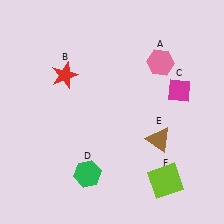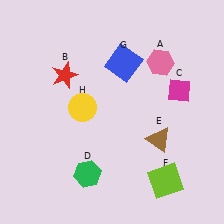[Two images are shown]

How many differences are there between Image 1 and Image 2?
There are 2 differences between the two images.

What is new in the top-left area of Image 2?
A yellow circle (H) was added in the top-left area of Image 2.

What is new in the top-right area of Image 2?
A blue square (G) was added in the top-right area of Image 2.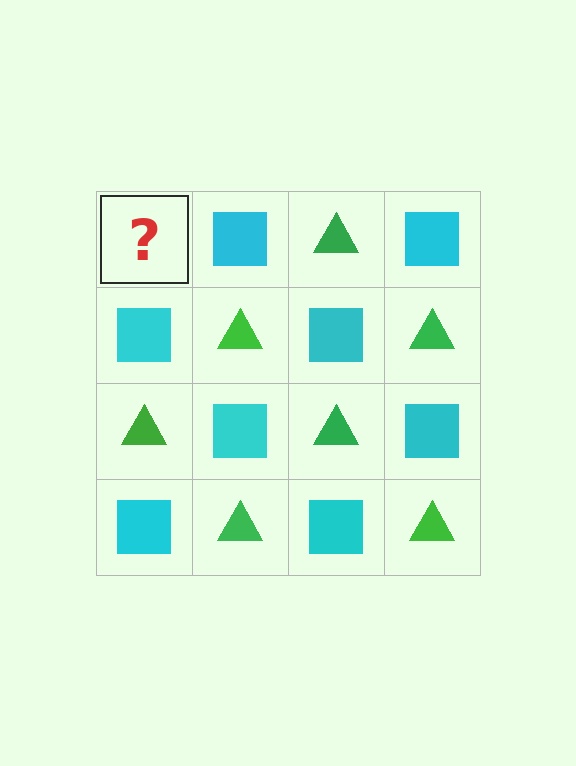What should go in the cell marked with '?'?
The missing cell should contain a green triangle.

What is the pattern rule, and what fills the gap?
The rule is that it alternates green triangle and cyan square in a checkerboard pattern. The gap should be filled with a green triangle.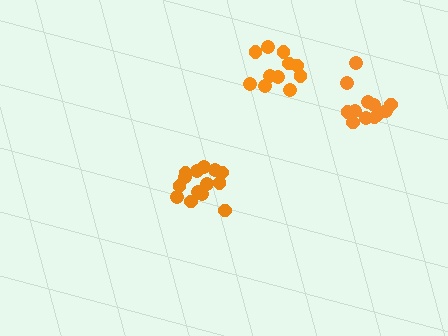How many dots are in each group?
Group 1: 13 dots, Group 2: 11 dots, Group 3: 14 dots (38 total).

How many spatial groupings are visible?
There are 3 spatial groupings.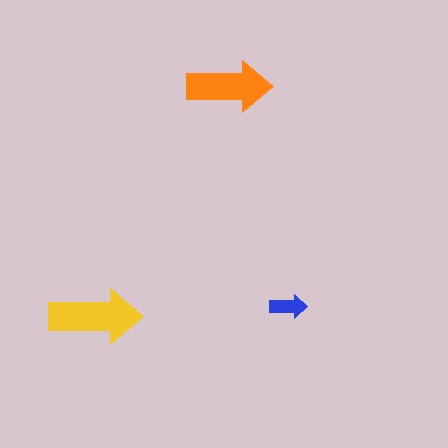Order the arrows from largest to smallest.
the yellow one, the orange one, the blue one.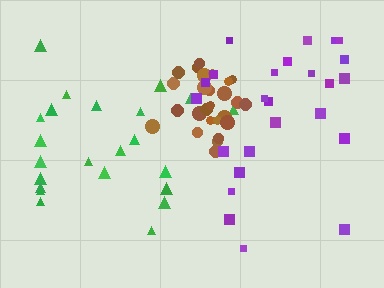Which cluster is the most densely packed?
Brown.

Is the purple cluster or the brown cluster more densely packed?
Brown.